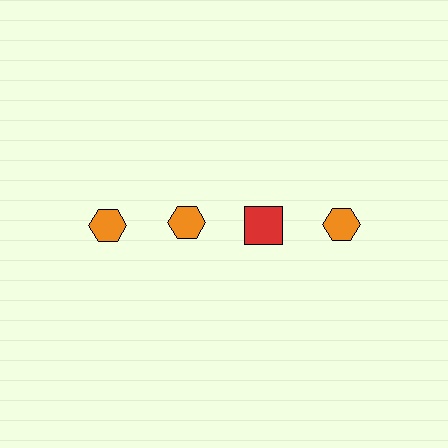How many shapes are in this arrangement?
There are 4 shapes arranged in a grid pattern.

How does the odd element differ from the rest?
It differs in both color (red instead of orange) and shape (square instead of hexagon).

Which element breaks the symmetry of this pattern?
The red square in the top row, center column breaks the symmetry. All other shapes are orange hexagons.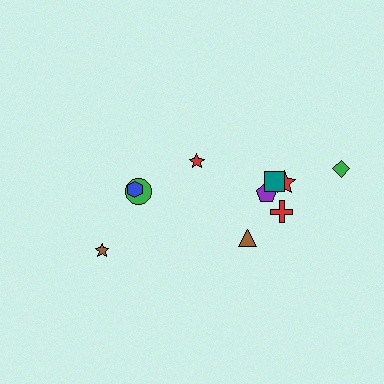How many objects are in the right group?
There are 7 objects.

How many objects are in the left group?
There are 5 objects.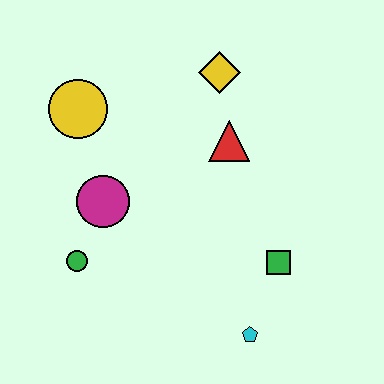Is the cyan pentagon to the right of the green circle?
Yes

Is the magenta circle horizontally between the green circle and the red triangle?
Yes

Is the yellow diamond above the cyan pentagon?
Yes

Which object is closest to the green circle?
The magenta circle is closest to the green circle.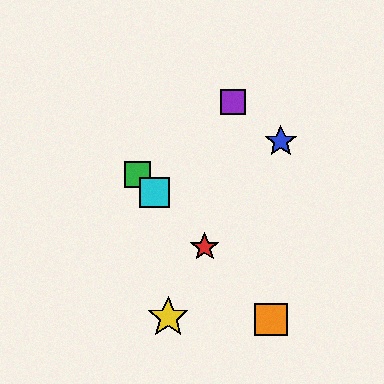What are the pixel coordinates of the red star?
The red star is at (205, 247).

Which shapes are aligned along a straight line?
The red star, the green square, the orange square, the cyan square are aligned along a straight line.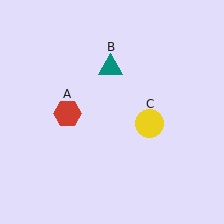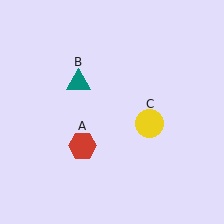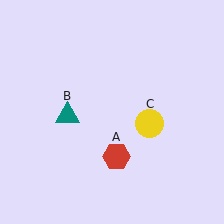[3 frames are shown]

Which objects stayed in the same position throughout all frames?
Yellow circle (object C) remained stationary.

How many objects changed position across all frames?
2 objects changed position: red hexagon (object A), teal triangle (object B).